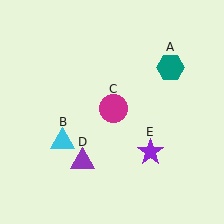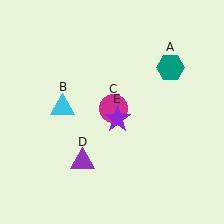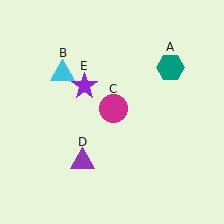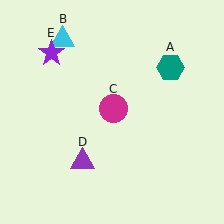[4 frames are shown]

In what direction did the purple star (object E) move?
The purple star (object E) moved up and to the left.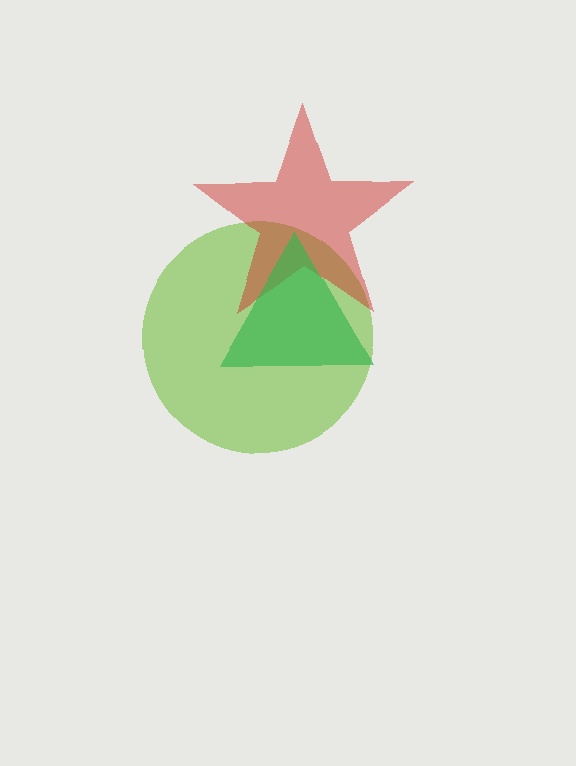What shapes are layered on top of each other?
The layered shapes are: a lime circle, a red star, a green triangle.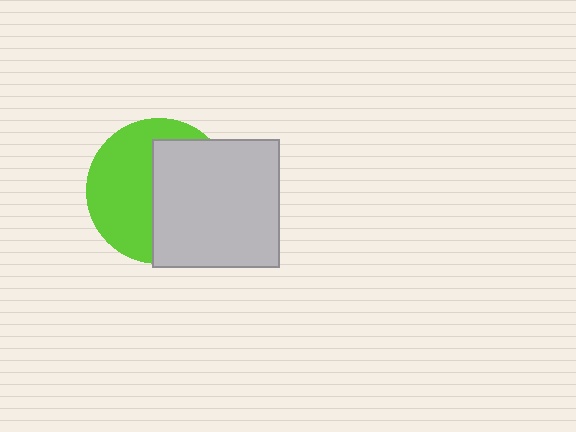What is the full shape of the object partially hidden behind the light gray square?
The partially hidden object is a lime circle.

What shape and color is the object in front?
The object in front is a light gray square.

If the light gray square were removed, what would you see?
You would see the complete lime circle.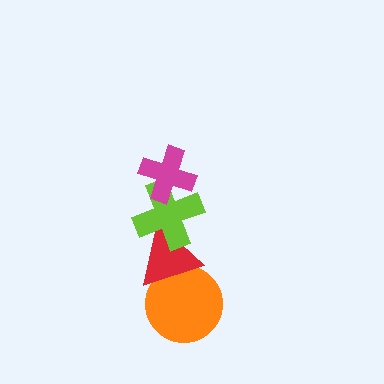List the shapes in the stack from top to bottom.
From top to bottom: the magenta cross, the lime cross, the red triangle, the orange circle.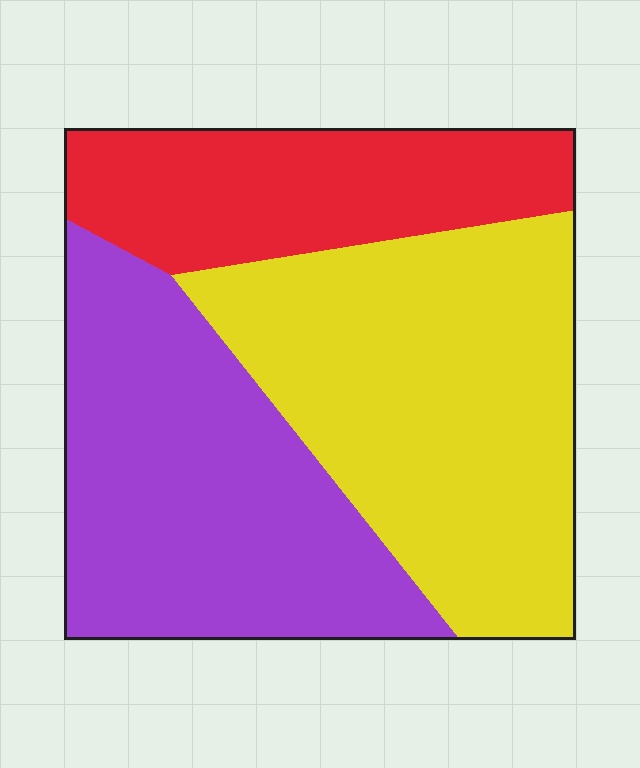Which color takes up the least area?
Red, at roughly 25%.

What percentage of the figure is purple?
Purple covers 36% of the figure.